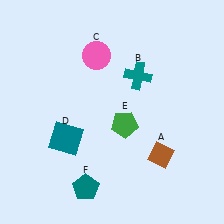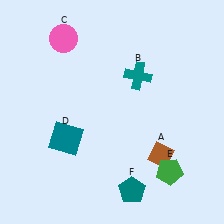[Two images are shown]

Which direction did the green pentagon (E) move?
The green pentagon (E) moved down.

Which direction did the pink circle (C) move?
The pink circle (C) moved left.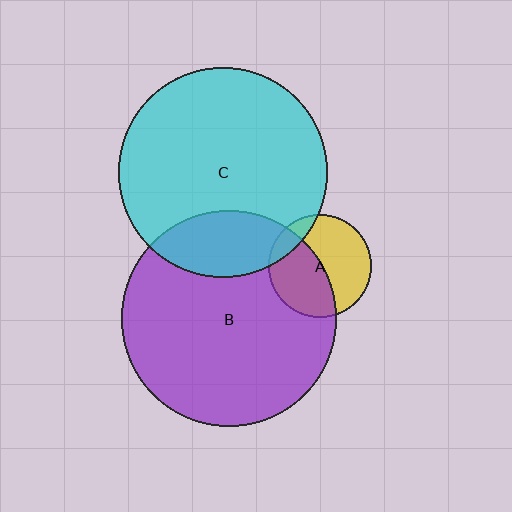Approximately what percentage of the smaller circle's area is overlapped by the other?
Approximately 15%.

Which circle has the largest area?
Circle B (purple).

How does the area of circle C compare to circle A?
Approximately 4.2 times.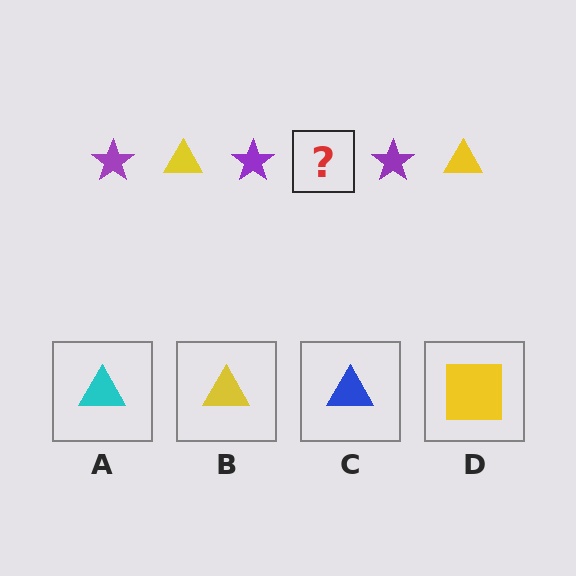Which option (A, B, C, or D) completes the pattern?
B.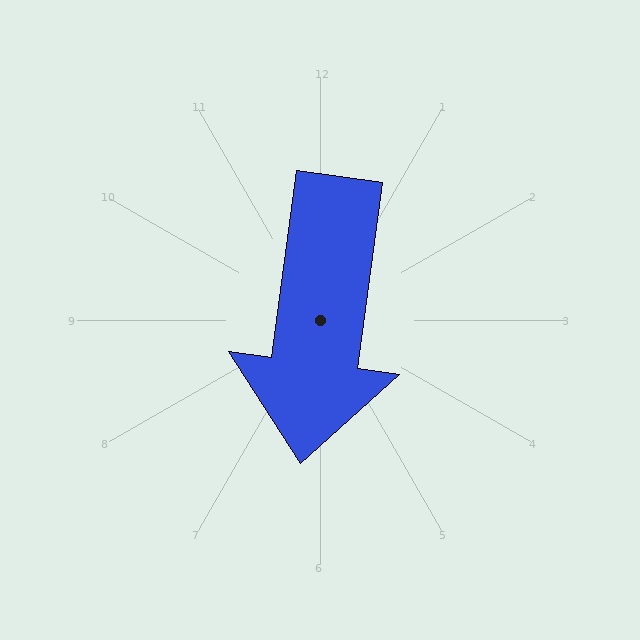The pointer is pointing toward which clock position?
Roughly 6 o'clock.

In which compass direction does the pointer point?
South.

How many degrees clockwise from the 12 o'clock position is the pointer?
Approximately 188 degrees.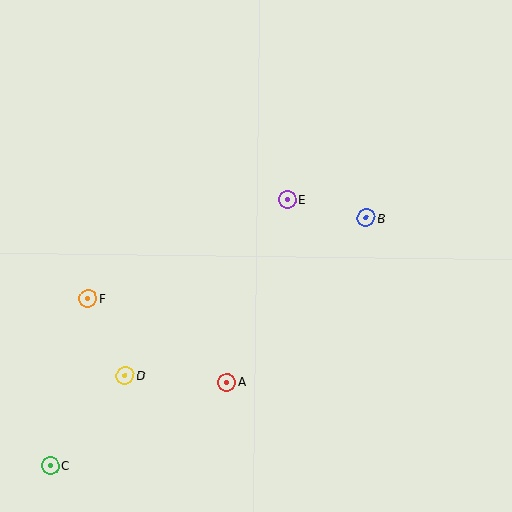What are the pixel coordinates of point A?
Point A is at (227, 382).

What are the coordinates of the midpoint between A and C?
The midpoint between A and C is at (139, 424).